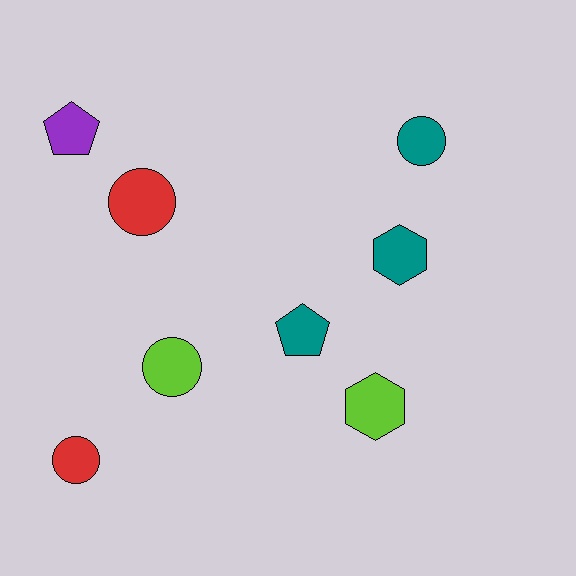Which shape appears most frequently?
Circle, with 4 objects.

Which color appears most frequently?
Teal, with 3 objects.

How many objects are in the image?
There are 8 objects.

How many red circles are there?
There are 2 red circles.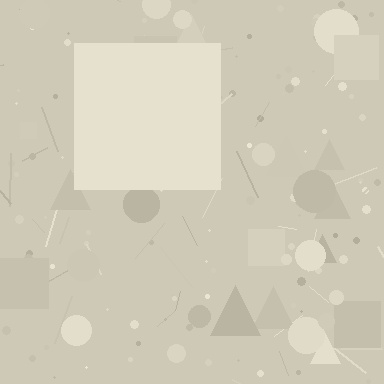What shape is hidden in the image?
A square is hidden in the image.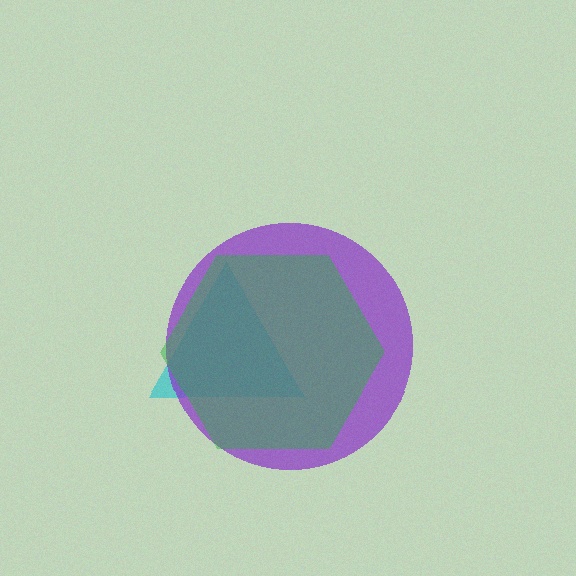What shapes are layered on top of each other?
The layered shapes are: a cyan triangle, a purple circle, a green hexagon.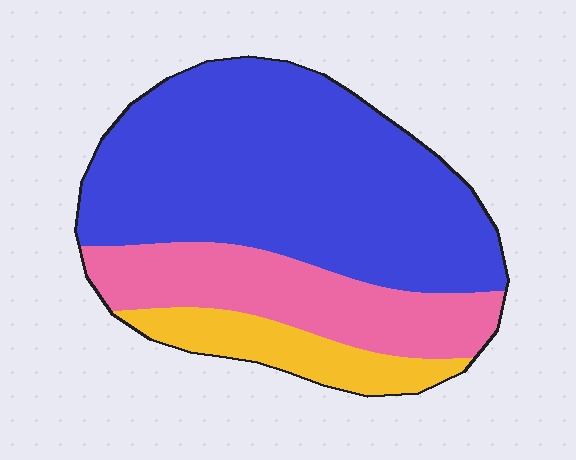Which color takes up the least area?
Yellow, at roughly 15%.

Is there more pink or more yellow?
Pink.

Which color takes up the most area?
Blue, at roughly 60%.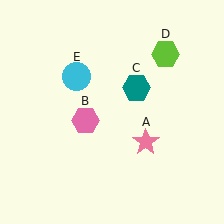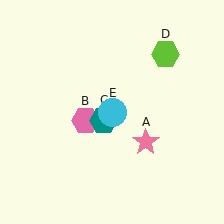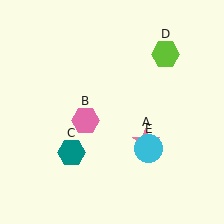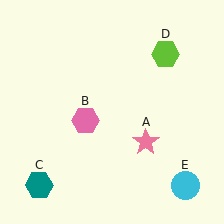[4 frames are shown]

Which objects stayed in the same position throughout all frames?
Pink star (object A) and pink hexagon (object B) and lime hexagon (object D) remained stationary.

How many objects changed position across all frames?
2 objects changed position: teal hexagon (object C), cyan circle (object E).